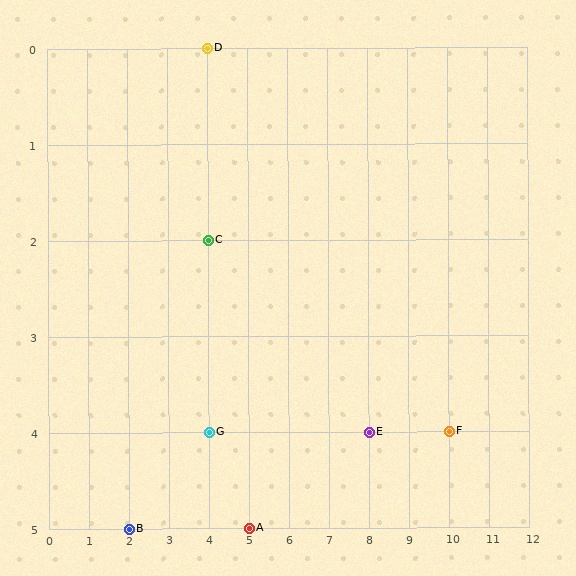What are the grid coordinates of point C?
Point C is at grid coordinates (4, 2).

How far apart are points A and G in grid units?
Points A and G are 1 column and 1 row apart (about 1.4 grid units diagonally).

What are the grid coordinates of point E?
Point E is at grid coordinates (8, 4).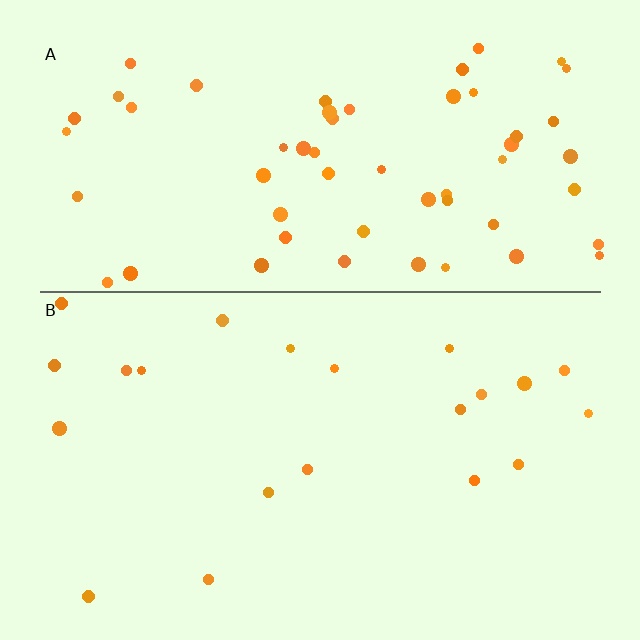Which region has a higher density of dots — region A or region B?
A (the top).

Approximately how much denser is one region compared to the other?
Approximately 2.8× — region A over region B.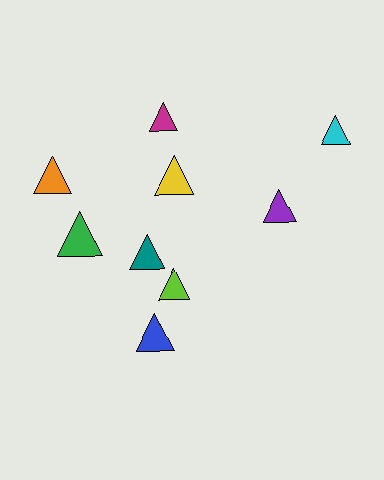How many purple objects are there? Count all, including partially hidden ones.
There is 1 purple object.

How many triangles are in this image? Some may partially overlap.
There are 9 triangles.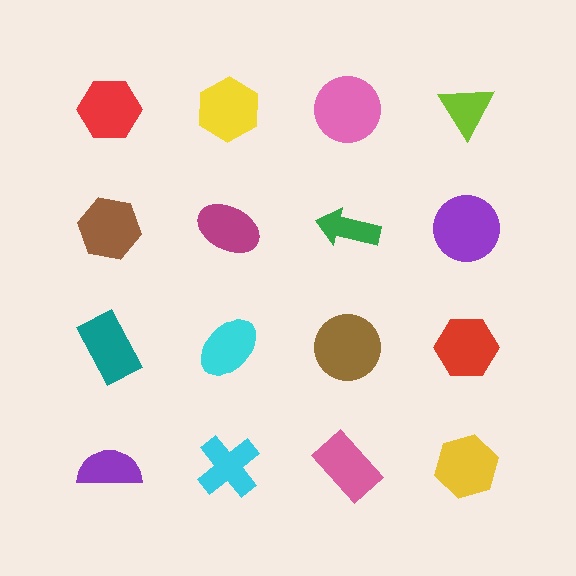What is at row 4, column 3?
A pink rectangle.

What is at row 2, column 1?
A brown hexagon.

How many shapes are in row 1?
4 shapes.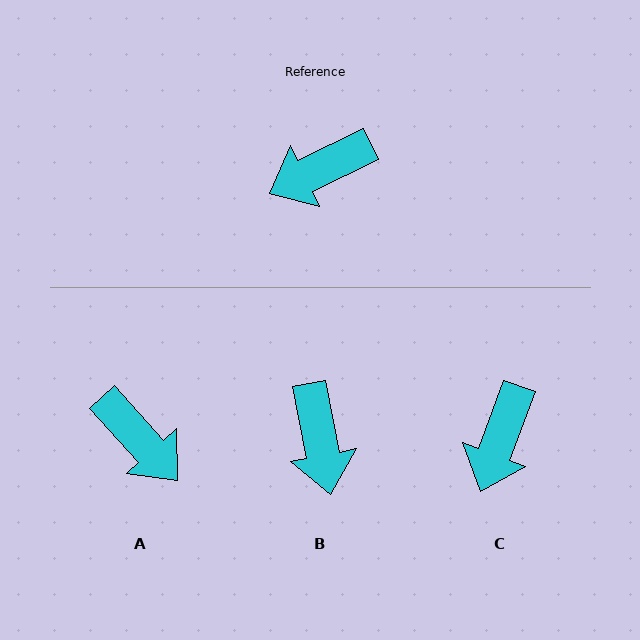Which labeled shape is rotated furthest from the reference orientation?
A, about 106 degrees away.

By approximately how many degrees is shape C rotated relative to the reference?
Approximately 44 degrees counter-clockwise.